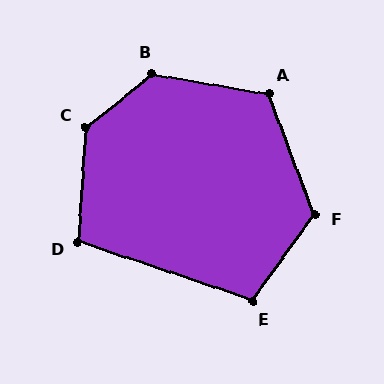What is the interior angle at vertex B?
Approximately 132 degrees (obtuse).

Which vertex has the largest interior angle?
C, at approximately 133 degrees.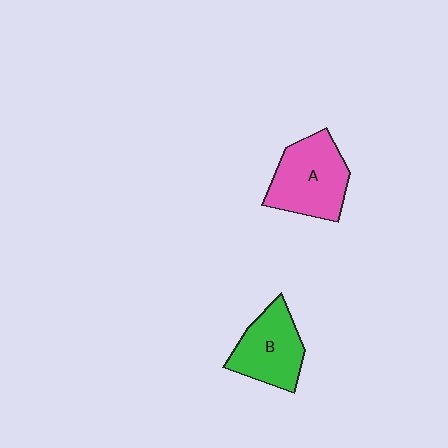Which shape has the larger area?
Shape A (pink).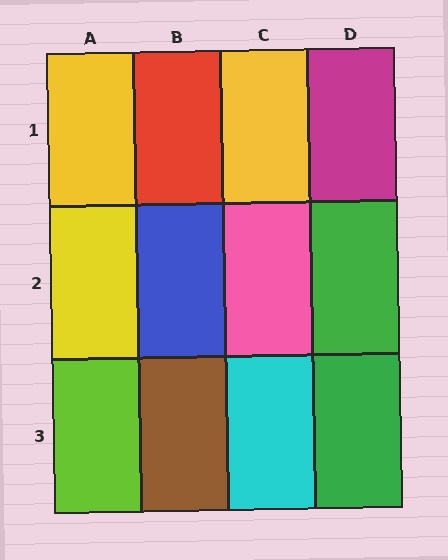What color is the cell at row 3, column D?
Green.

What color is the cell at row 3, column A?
Lime.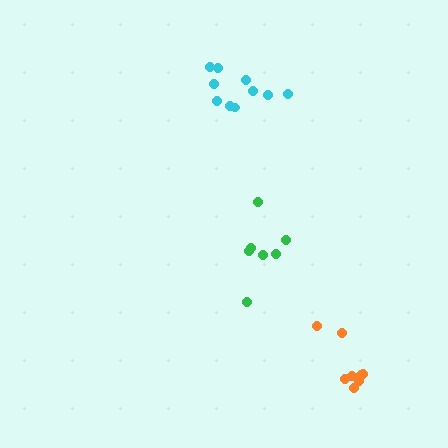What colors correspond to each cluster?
The clusters are colored: green, orange, cyan.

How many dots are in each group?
Group 1: 7 dots, Group 2: 8 dots, Group 3: 10 dots (25 total).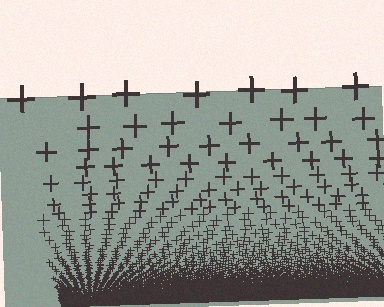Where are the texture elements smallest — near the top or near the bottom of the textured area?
Near the bottom.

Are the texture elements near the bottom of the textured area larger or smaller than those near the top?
Smaller. The gradient is inverted — elements near the bottom are smaller and denser.